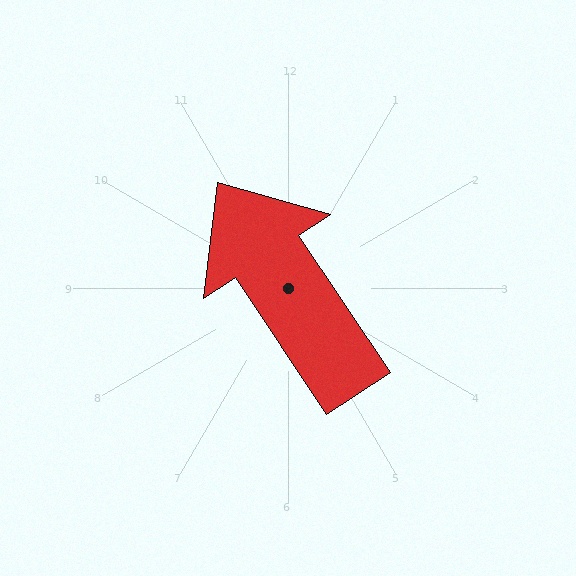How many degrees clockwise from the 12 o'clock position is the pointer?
Approximately 326 degrees.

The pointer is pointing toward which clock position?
Roughly 11 o'clock.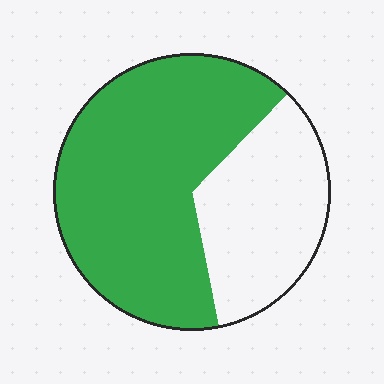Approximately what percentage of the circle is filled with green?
Approximately 65%.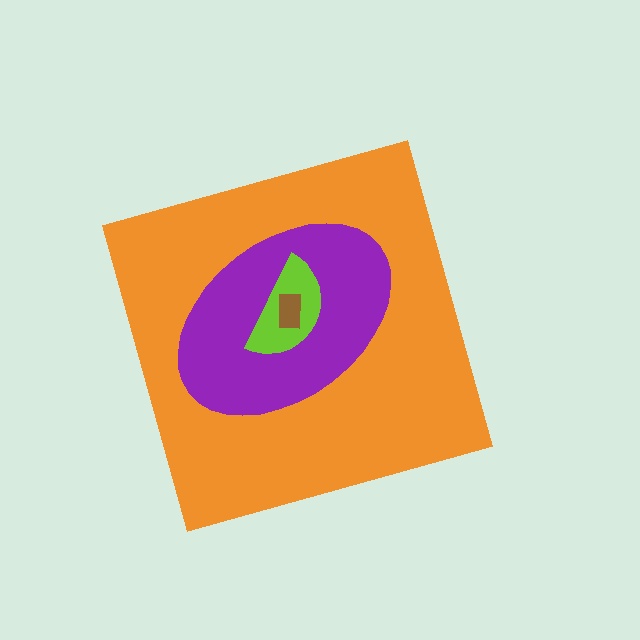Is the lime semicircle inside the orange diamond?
Yes.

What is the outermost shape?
The orange diamond.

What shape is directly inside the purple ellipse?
The lime semicircle.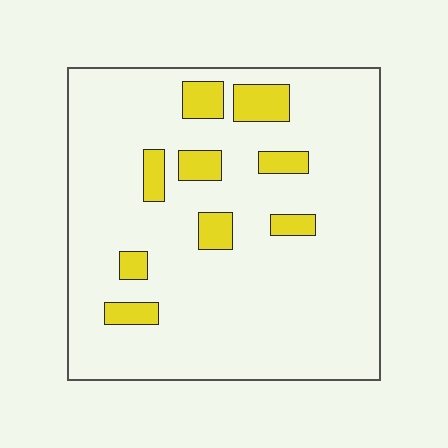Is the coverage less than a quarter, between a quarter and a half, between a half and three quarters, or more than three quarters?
Less than a quarter.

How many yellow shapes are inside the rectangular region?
9.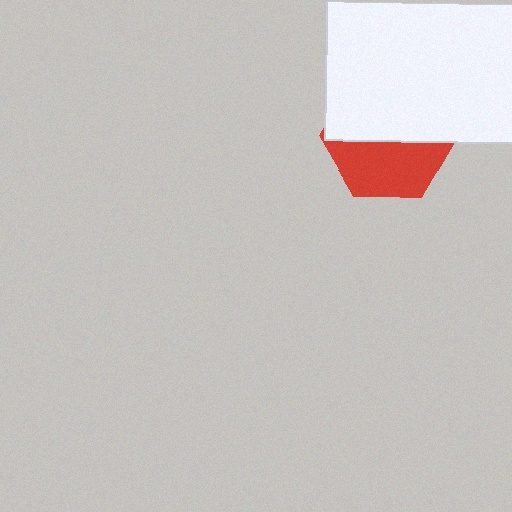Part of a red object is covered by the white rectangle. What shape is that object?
It is a hexagon.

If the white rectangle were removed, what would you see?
You would see the complete red hexagon.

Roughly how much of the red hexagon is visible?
A small part of it is visible (roughly 45%).